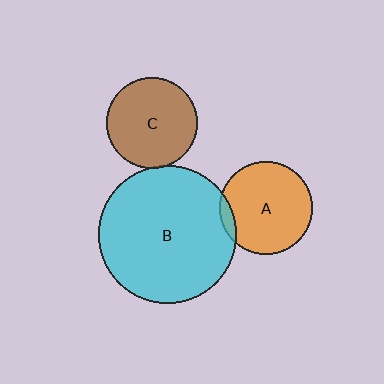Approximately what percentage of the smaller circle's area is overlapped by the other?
Approximately 5%.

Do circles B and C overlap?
Yes.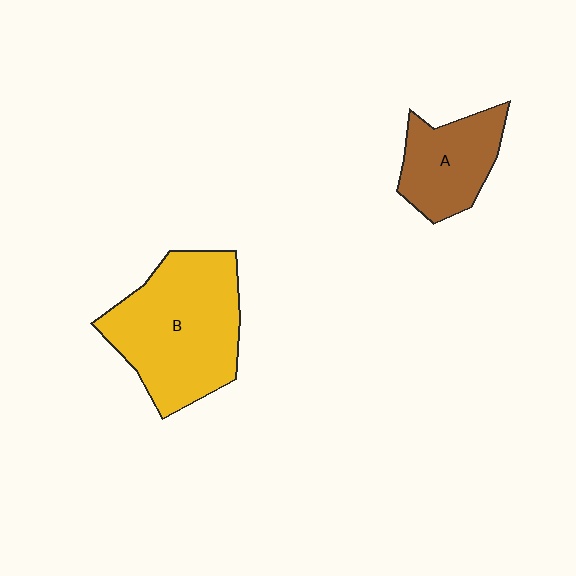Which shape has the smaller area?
Shape A (brown).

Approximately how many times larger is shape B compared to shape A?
Approximately 1.9 times.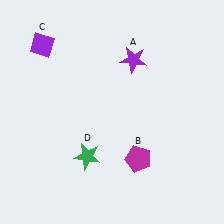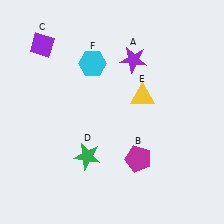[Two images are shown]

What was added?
A yellow triangle (E), a cyan hexagon (F) were added in Image 2.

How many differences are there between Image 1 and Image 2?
There are 2 differences between the two images.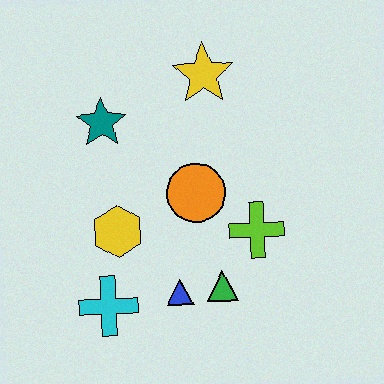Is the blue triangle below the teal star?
Yes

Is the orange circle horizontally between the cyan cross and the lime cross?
Yes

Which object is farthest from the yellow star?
The cyan cross is farthest from the yellow star.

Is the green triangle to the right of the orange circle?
Yes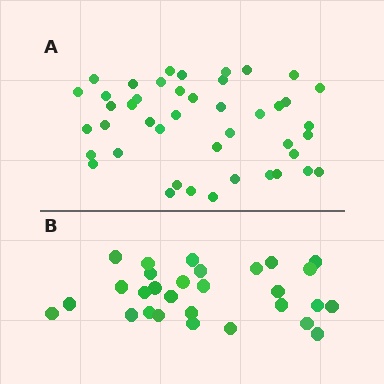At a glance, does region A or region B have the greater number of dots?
Region A (the top region) has more dots.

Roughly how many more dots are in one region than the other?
Region A has approximately 15 more dots than region B.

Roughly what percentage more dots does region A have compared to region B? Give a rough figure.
About 50% more.